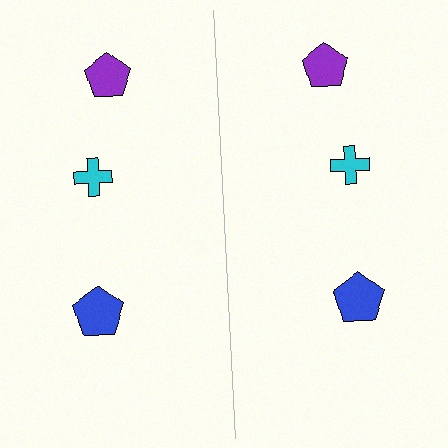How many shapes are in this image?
There are 6 shapes in this image.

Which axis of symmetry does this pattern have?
The pattern has a vertical axis of symmetry running through the center of the image.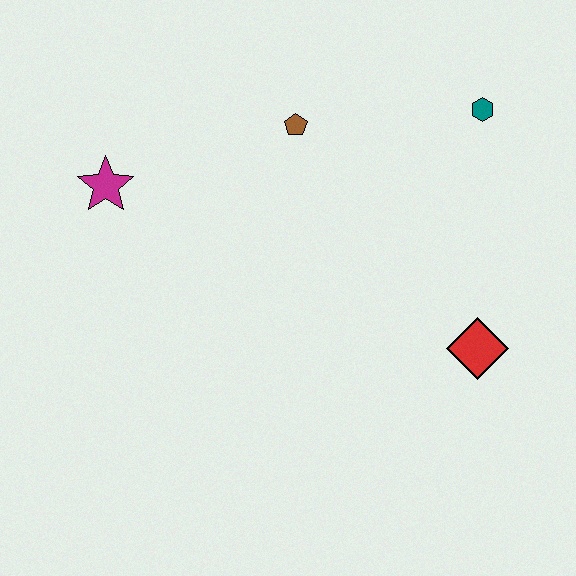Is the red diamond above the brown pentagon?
No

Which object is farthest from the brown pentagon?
The red diamond is farthest from the brown pentagon.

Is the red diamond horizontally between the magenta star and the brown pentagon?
No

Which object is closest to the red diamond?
The teal hexagon is closest to the red diamond.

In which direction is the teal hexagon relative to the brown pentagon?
The teal hexagon is to the right of the brown pentagon.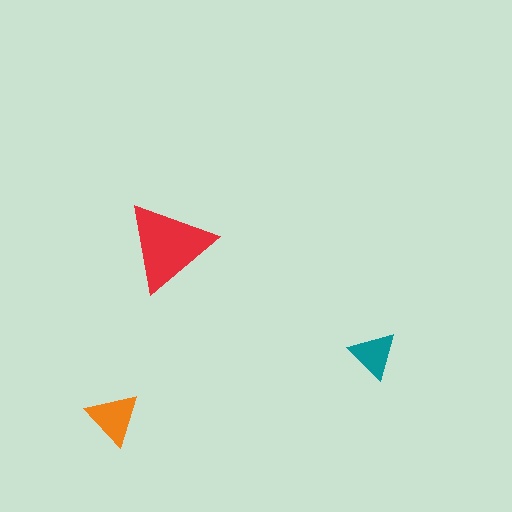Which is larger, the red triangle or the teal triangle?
The red one.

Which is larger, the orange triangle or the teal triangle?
The orange one.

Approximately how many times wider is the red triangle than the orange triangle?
About 1.5 times wider.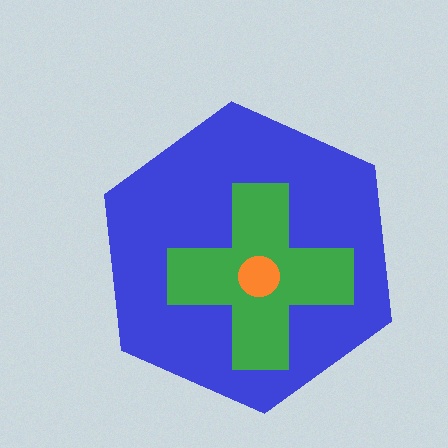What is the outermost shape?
The blue hexagon.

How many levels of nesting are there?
3.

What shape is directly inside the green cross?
The orange circle.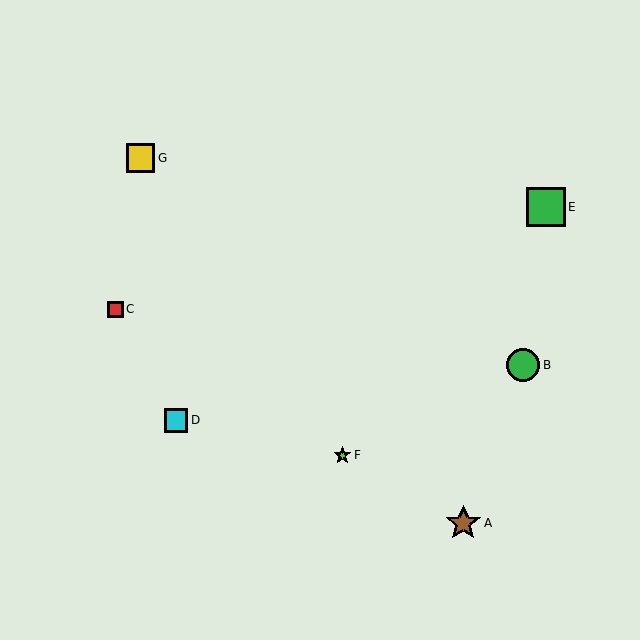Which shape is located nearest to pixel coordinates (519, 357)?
The green circle (labeled B) at (523, 365) is nearest to that location.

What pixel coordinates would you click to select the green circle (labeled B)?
Click at (523, 365) to select the green circle B.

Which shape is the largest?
The green square (labeled E) is the largest.